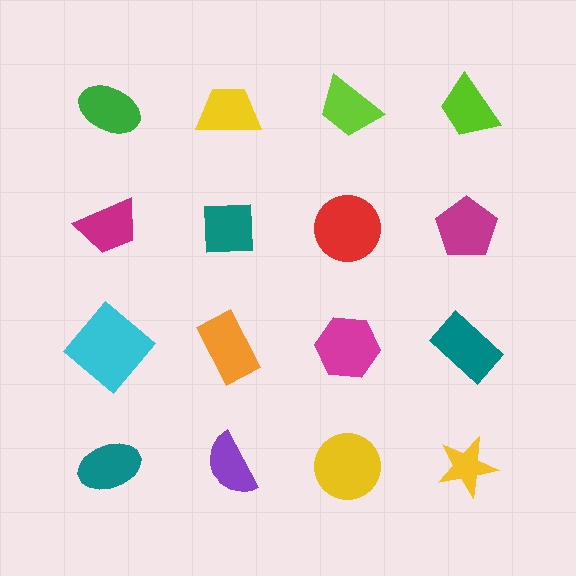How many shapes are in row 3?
4 shapes.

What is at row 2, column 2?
A teal square.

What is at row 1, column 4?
A lime trapezoid.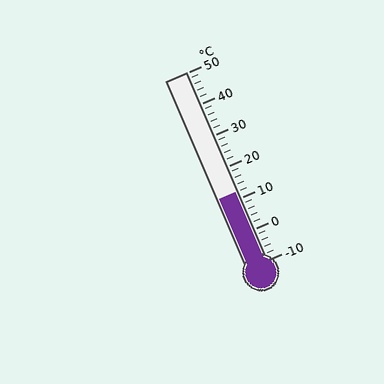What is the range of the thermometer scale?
The thermometer scale ranges from -10°C to 50°C.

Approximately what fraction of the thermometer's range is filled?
The thermometer is filled to approximately 35% of its range.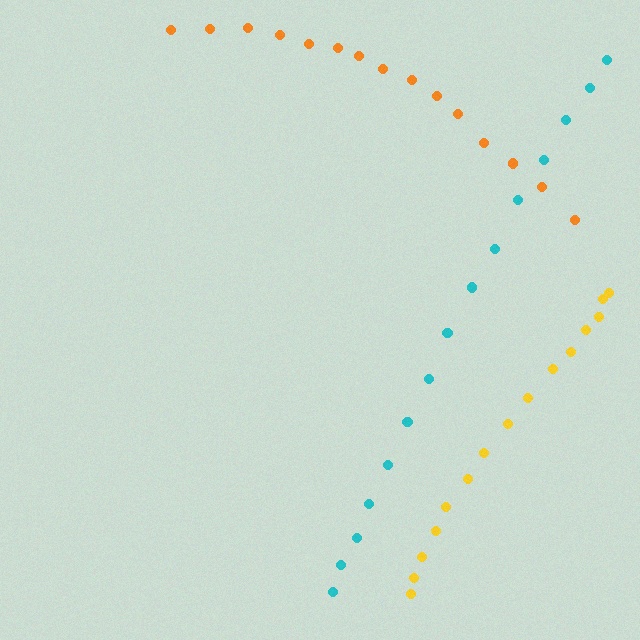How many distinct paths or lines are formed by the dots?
There are 3 distinct paths.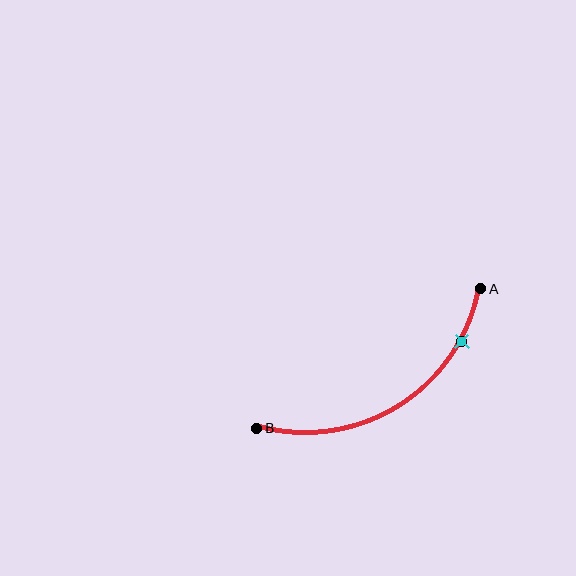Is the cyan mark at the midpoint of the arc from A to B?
No. The cyan mark lies on the arc but is closer to endpoint A. The arc midpoint would be at the point on the curve equidistant along the arc from both A and B.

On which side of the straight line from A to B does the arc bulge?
The arc bulges below the straight line connecting A and B.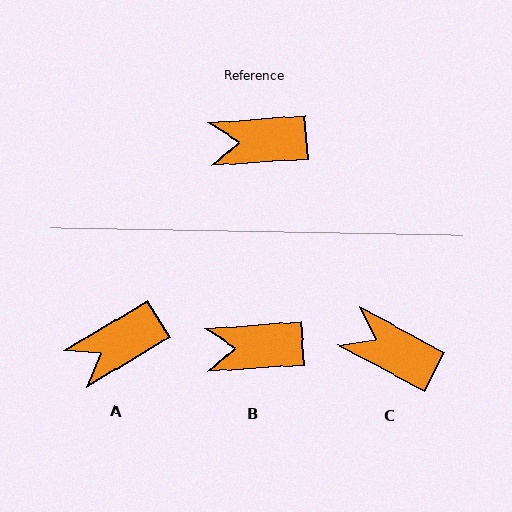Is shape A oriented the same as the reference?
No, it is off by about 26 degrees.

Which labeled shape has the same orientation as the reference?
B.